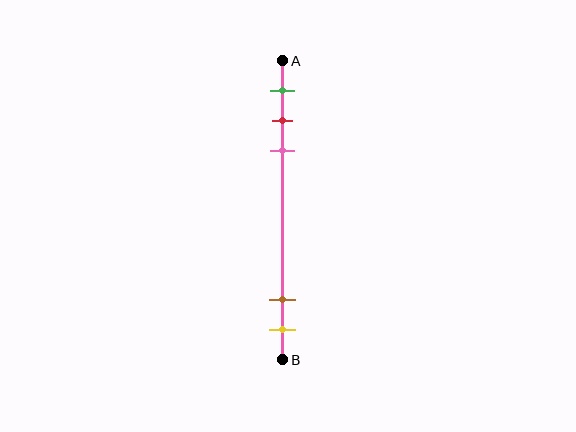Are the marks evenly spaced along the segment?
No, the marks are not evenly spaced.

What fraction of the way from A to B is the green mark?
The green mark is approximately 10% (0.1) of the way from A to B.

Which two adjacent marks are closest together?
The red and pink marks are the closest adjacent pair.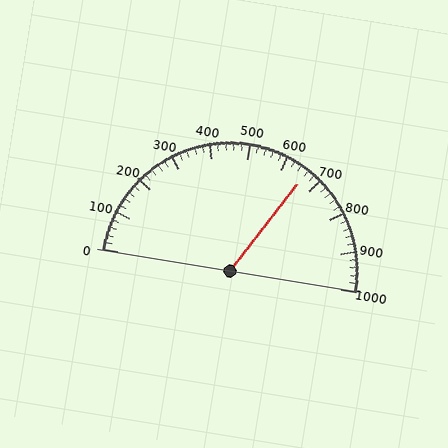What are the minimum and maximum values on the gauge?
The gauge ranges from 0 to 1000.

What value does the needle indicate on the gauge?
The needle indicates approximately 660.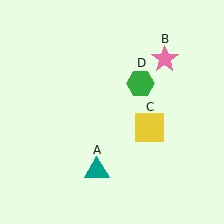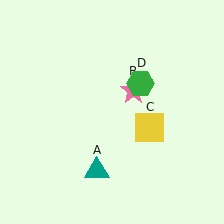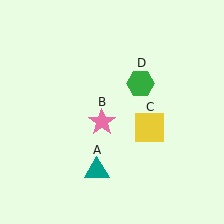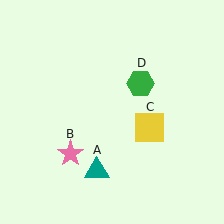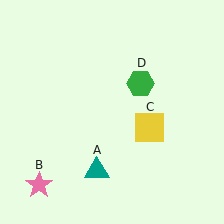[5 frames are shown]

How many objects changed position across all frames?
1 object changed position: pink star (object B).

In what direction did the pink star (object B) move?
The pink star (object B) moved down and to the left.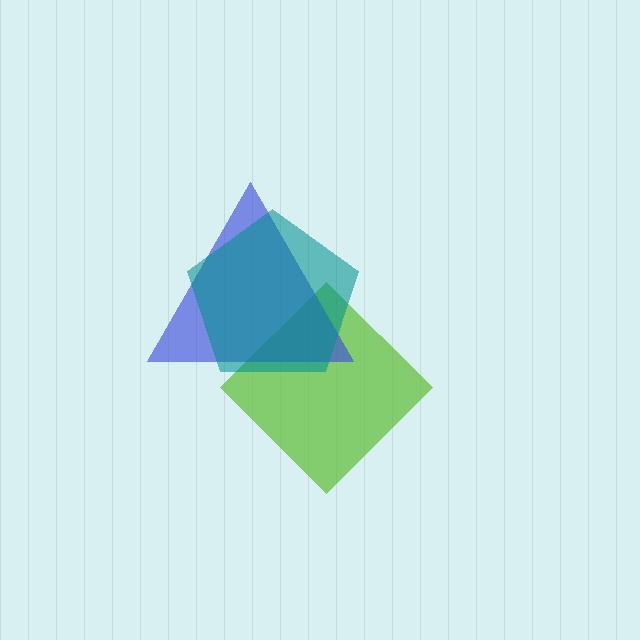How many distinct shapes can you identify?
There are 3 distinct shapes: a lime diamond, a blue triangle, a teal pentagon.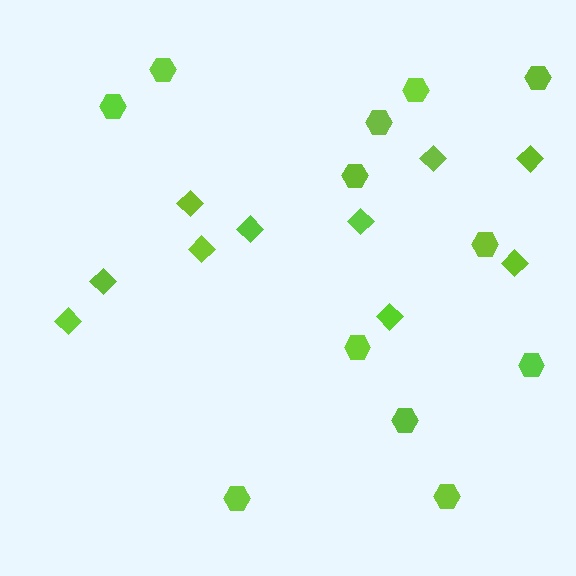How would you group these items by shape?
There are 2 groups: one group of diamonds (10) and one group of hexagons (12).